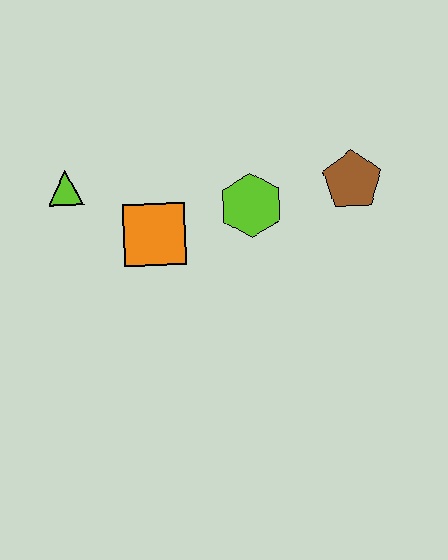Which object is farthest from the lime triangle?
The brown pentagon is farthest from the lime triangle.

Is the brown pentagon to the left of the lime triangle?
No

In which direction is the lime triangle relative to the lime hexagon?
The lime triangle is to the left of the lime hexagon.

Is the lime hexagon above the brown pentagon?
No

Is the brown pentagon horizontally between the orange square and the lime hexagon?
No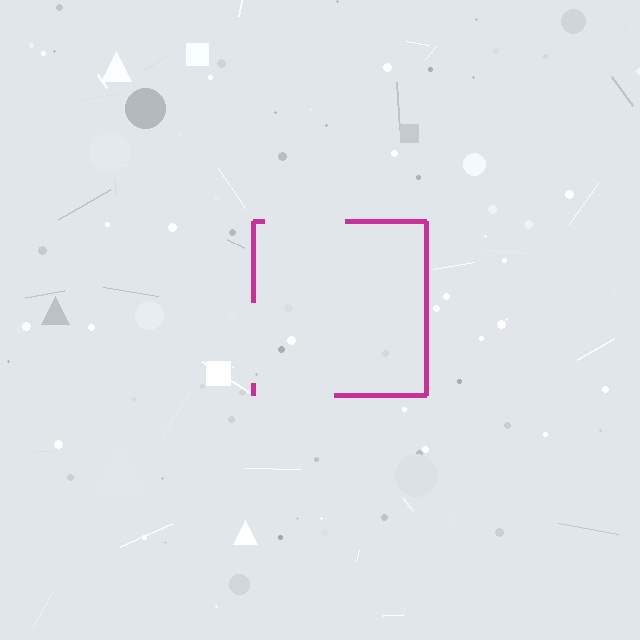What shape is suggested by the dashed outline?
The dashed outline suggests a square.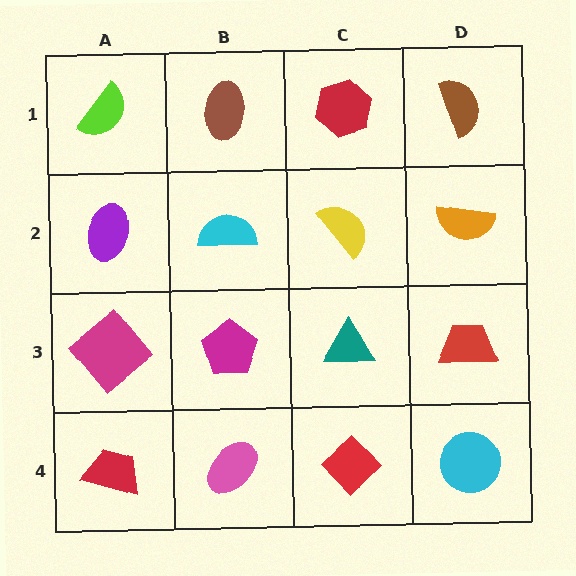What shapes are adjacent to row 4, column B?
A magenta pentagon (row 3, column B), a red trapezoid (row 4, column A), a red diamond (row 4, column C).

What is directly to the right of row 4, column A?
A pink ellipse.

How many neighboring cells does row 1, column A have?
2.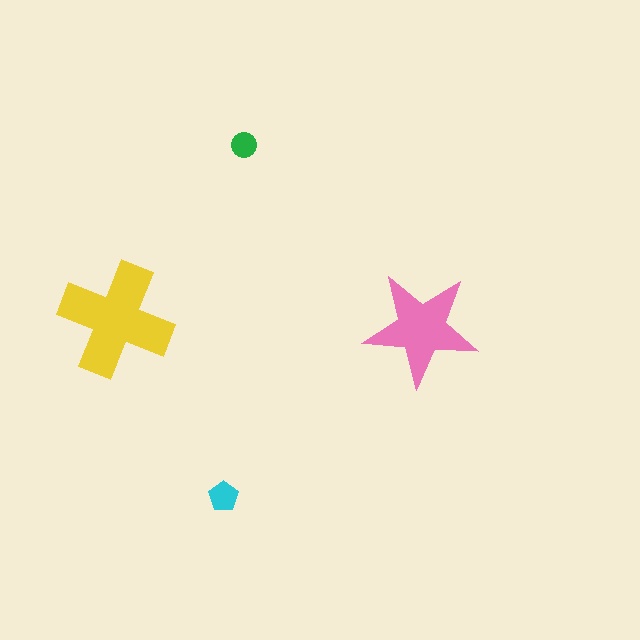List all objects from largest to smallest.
The yellow cross, the pink star, the cyan pentagon, the green circle.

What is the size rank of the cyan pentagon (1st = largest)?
3rd.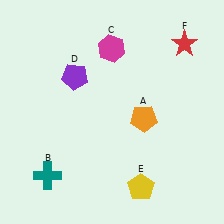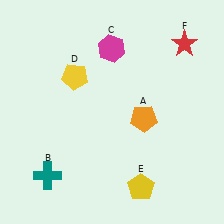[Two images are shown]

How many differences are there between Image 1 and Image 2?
There is 1 difference between the two images.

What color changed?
The pentagon (D) changed from purple in Image 1 to yellow in Image 2.